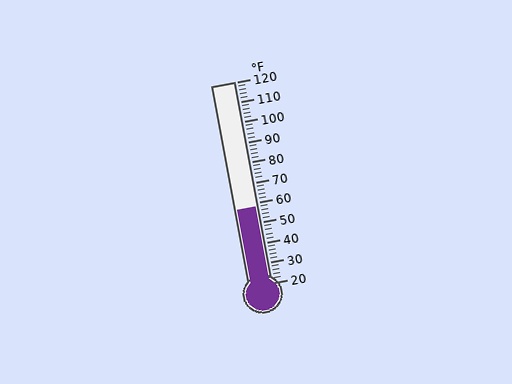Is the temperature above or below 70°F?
The temperature is below 70°F.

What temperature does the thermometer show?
The thermometer shows approximately 58°F.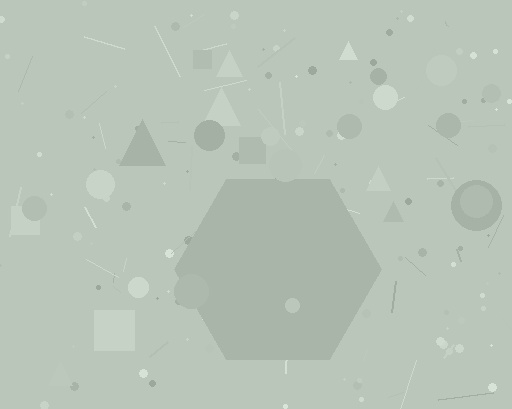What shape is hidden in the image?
A hexagon is hidden in the image.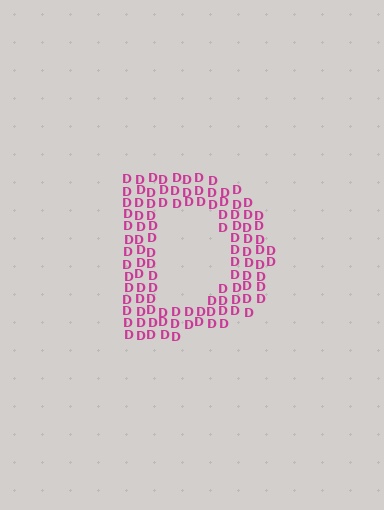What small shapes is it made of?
It is made of small letter D's.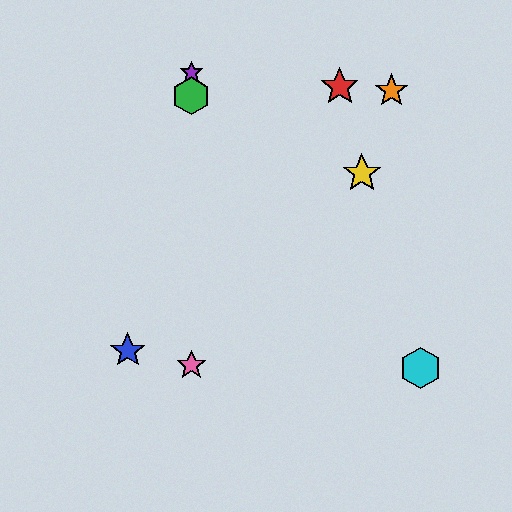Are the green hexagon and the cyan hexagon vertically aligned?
No, the green hexagon is at x≈191 and the cyan hexagon is at x≈420.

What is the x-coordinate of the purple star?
The purple star is at x≈191.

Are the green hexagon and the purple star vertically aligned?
Yes, both are at x≈191.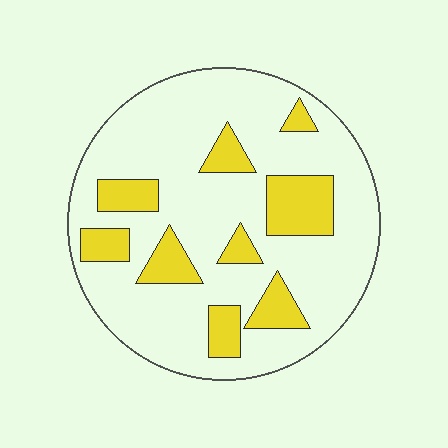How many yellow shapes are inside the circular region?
9.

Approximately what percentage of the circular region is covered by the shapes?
Approximately 20%.